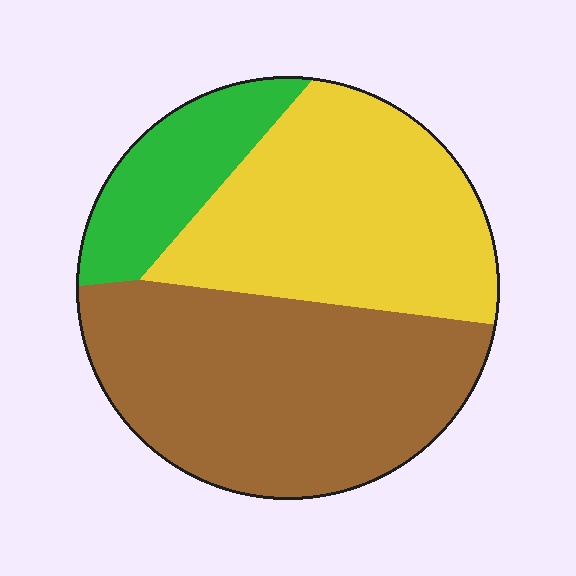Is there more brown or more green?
Brown.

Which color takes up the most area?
Brown, at roughly 45%.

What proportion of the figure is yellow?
Yellow takes up about three eighths (3/8) of the figure.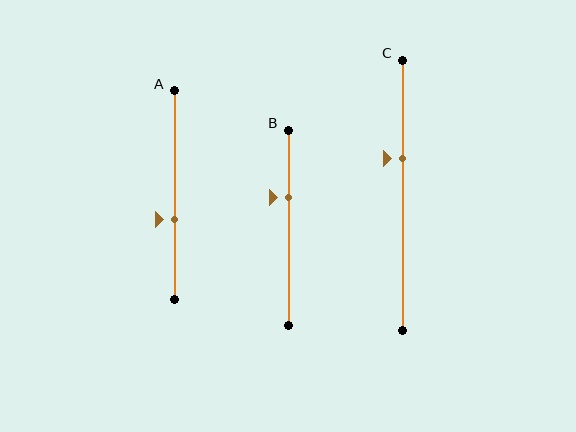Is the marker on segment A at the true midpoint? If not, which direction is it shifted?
No, the marker on segment A is shifted downward by about 12% of the segment length.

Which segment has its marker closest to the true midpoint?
Segment A has its marker closest to the true midpoint.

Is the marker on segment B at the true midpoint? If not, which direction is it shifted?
No, the marker on segment B is shifted upward by about 15% of the segment length.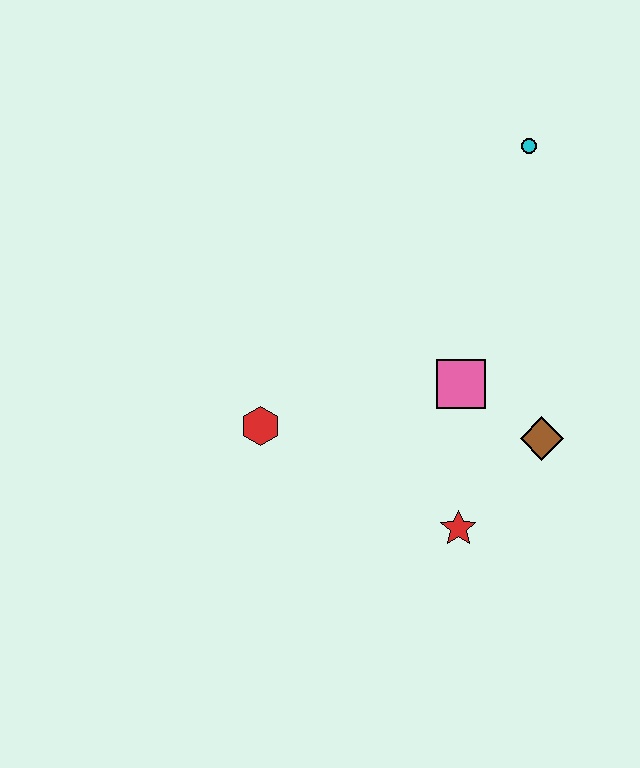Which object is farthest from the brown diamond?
The cyan circle is farthest from the brown diamond.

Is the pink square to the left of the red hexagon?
No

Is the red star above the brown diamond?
No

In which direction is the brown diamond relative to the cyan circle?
The brown diamond is below the cyan circle.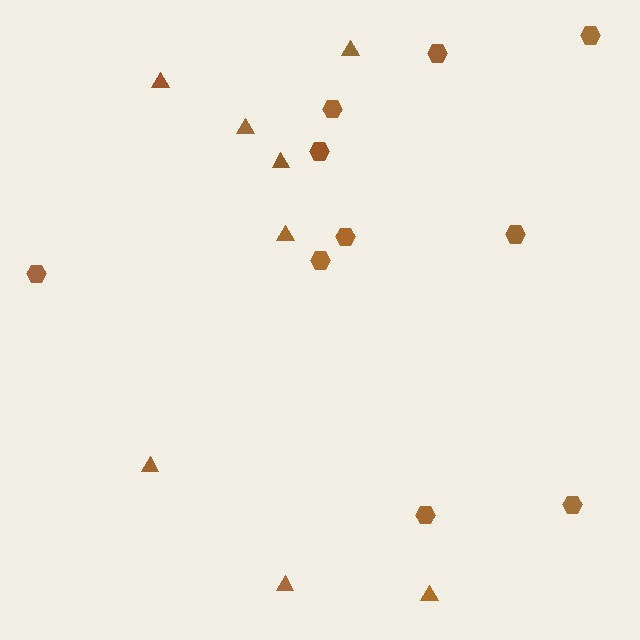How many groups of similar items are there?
There are 2 groups: one group of triangles (8) and one group of hexagons (10).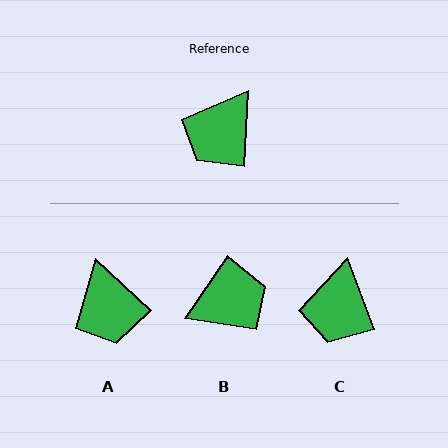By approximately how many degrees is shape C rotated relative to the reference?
Approximately 23 degrees counter-clockwise.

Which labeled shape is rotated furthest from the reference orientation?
B, about 148 degrees away.